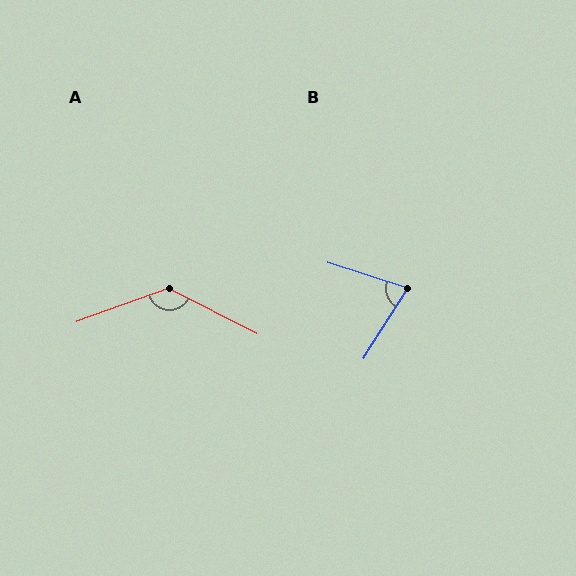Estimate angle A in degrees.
Approximately 133 degrees.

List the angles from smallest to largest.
B (75°), A (133°).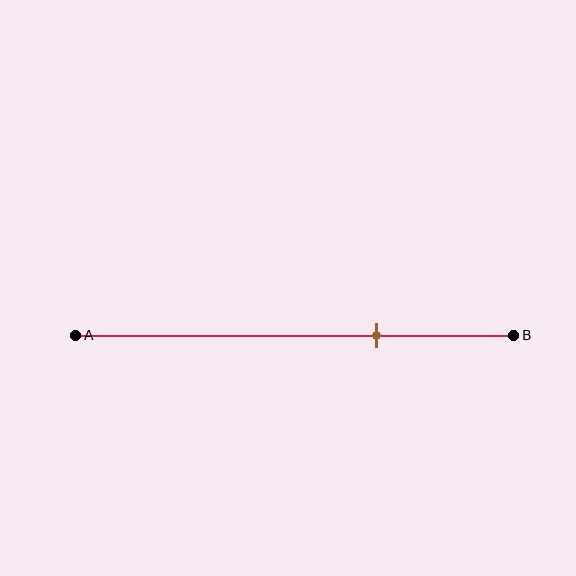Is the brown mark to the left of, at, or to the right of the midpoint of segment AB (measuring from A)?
The brown mark is to the right of the midpoint of segment AB.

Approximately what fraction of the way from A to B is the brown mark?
The brown mark is approximately 70% of the way from A to B.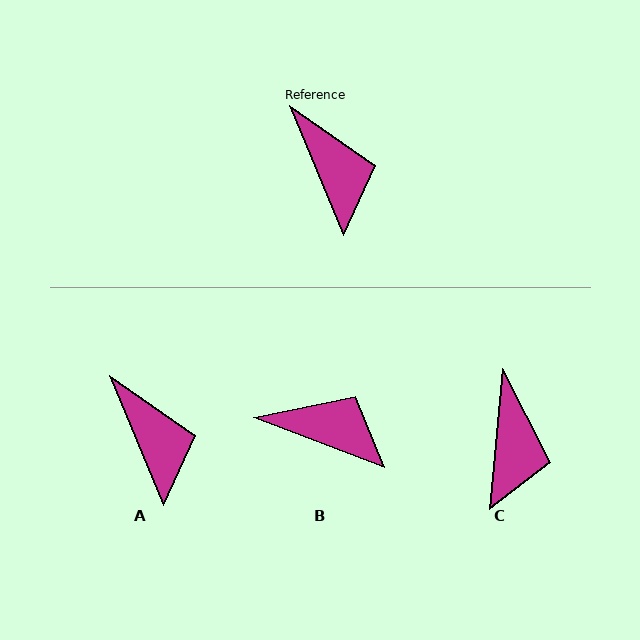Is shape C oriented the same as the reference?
No, it is off by about 28 degrees.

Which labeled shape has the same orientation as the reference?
A.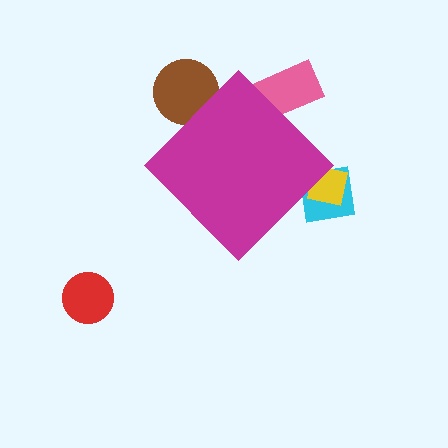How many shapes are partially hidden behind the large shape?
4 shapes are partially hidden.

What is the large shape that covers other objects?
A magenta diamond.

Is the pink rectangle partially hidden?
Yes, the pink rectangle is partially hidden behind the magenta diamond.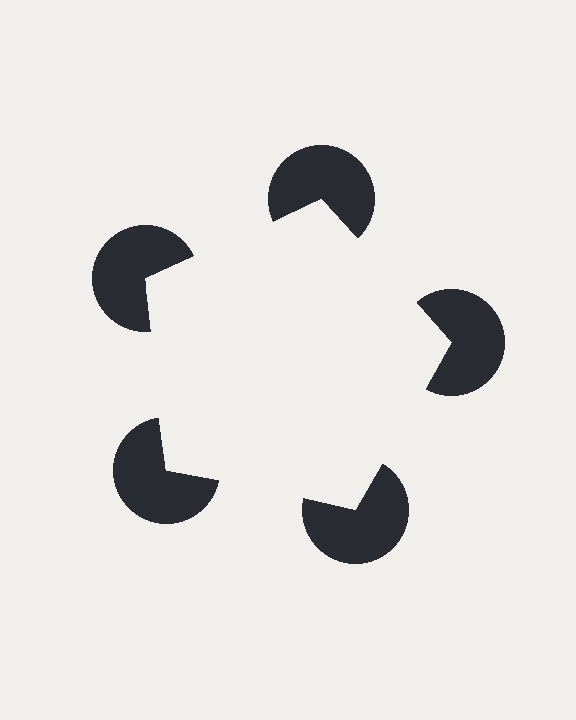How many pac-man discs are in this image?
There are 5 — one at each vertex of the illusory pentagon.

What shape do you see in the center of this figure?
An illusory pentagon — its edges are inferred from the aligned wedge cuts in the pac-man discs, not physically drawn.